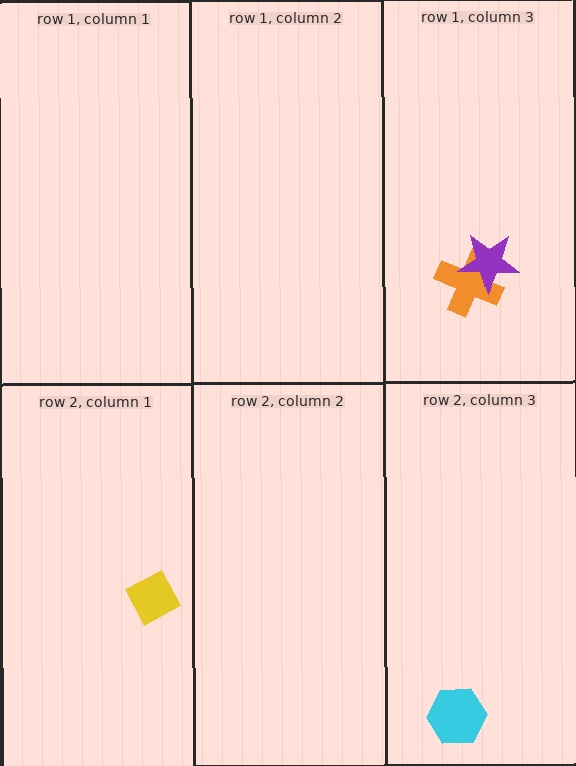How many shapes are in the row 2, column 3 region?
1.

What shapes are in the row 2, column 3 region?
The cyan hexagon.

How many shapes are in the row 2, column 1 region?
1.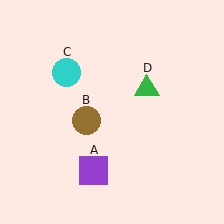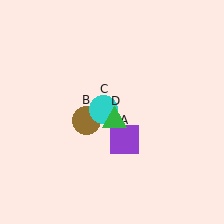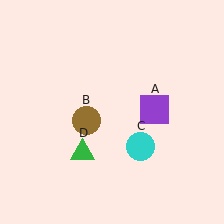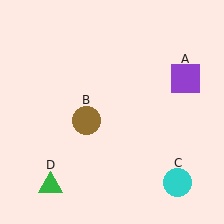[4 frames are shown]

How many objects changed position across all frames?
3 objects changed position: purple square (object A), cyan circle (object C), green triangle (object D).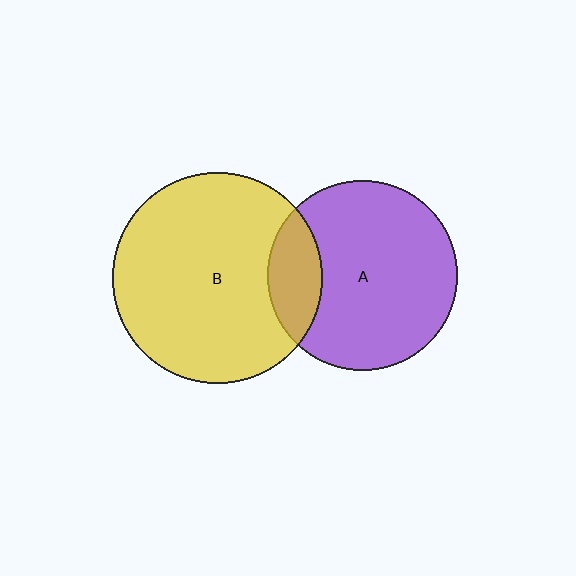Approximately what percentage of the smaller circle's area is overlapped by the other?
Approximately 20%.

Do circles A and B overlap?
Yes.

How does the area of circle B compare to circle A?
Approximately 1.2 times.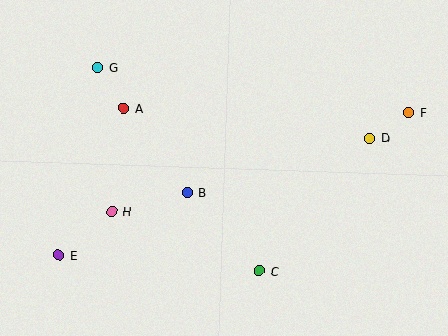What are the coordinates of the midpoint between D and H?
The midpoint between D and H is at (241, 175).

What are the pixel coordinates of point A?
Point A is at (124, 108).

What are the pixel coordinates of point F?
Point F is at (409, 113).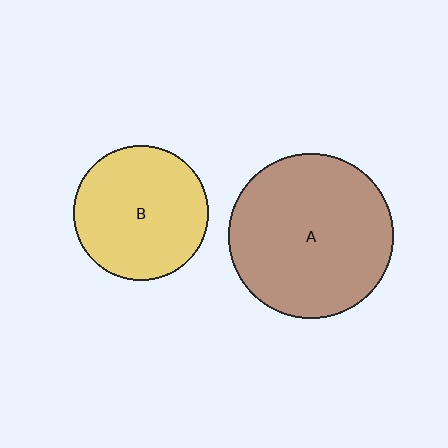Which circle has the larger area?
Circle A (brown).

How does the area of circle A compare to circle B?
Approximately 1.5 times.